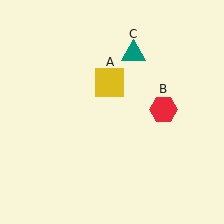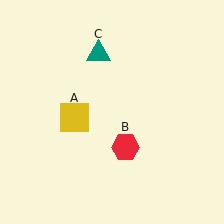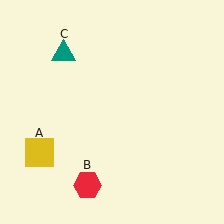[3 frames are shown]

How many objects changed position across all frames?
3 objects changed position: yellow square (object A), red hexagon (object B), teal triangle (object C).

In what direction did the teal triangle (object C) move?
The teal triangle (object C) moved left.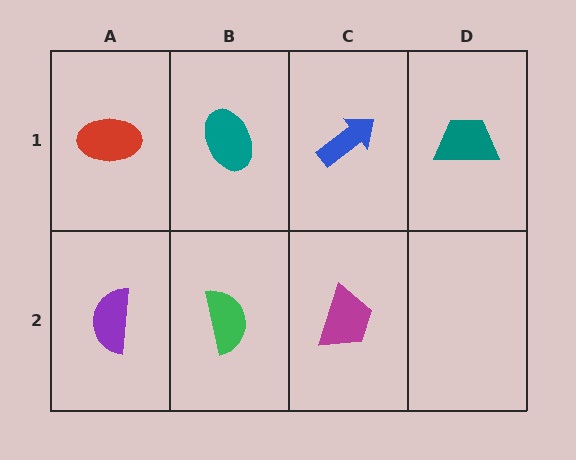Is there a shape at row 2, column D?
No, that cell is empty.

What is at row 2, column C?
A magenta trapezoid.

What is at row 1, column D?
A teal trapezoid.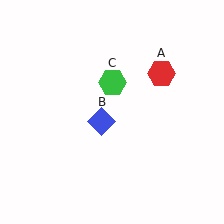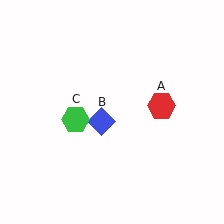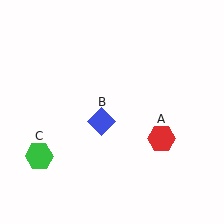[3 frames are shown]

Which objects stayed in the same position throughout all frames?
Blue diamond (object B) remained stationary.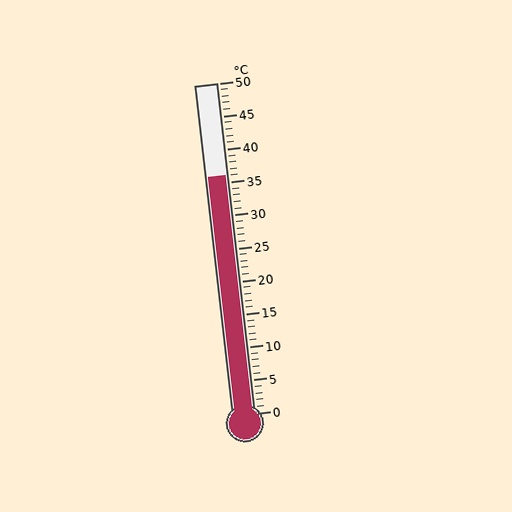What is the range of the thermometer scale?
The thermometer scale ranges from 0°C to 50°C.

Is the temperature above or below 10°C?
The temperature is above 10°C.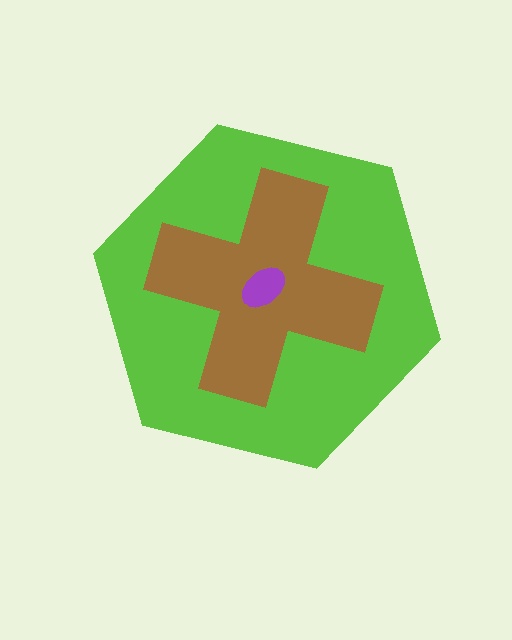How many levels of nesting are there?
3.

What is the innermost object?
The purple ellipse.